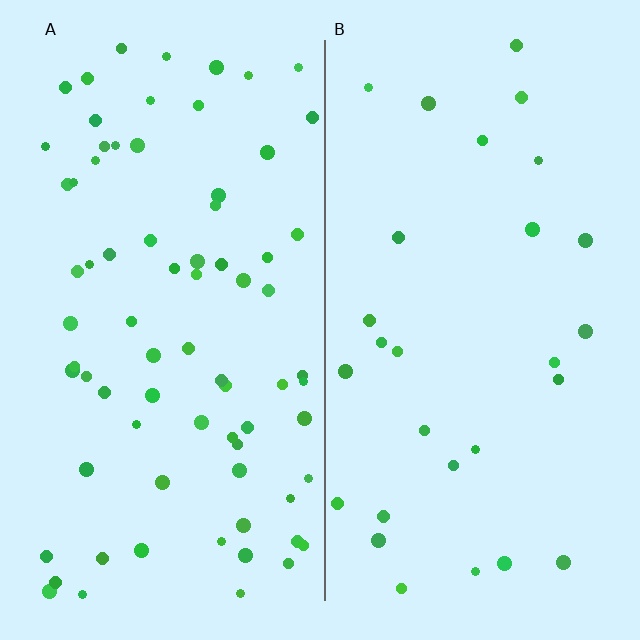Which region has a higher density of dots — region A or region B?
A (the left).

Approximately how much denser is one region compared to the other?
Approximately 2.6× — region A over region B.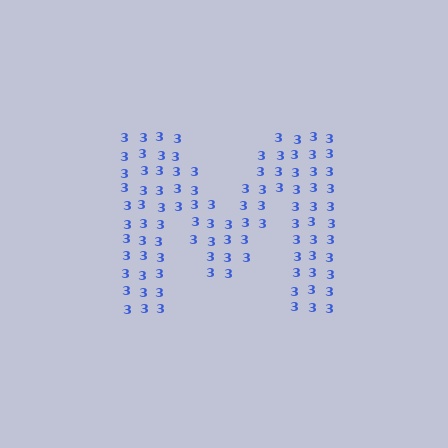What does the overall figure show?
The overall figure shows the letter M.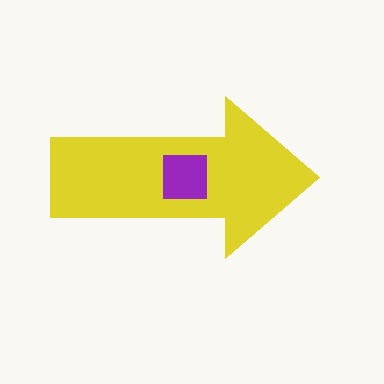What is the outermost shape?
The yellow arrow.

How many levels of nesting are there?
2.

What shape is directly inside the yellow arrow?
The purple square.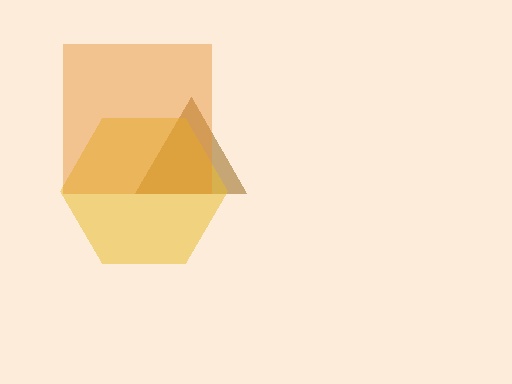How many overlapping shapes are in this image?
There are 3 overlapping shapes in the image.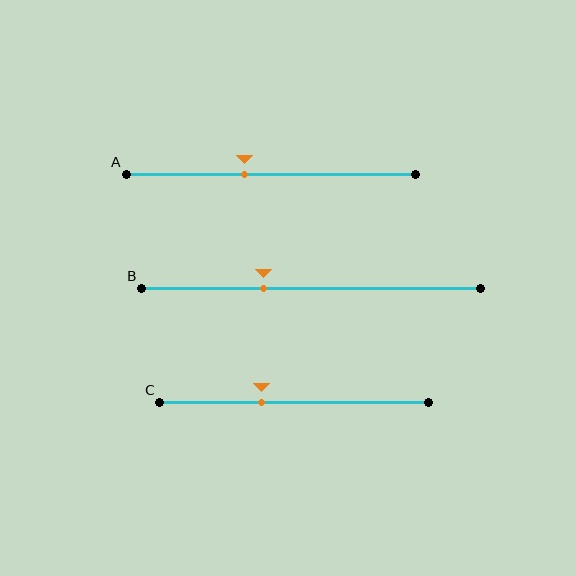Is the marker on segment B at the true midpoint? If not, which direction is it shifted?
No, the marker on segment B is shifted to the left by about 14% of the segment length.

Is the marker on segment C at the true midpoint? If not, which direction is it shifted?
No, the marker on segment C is shifted to the left by about 12% of the segment length.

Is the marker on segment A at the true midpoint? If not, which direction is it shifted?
No, the marker on segment A is shifted to the left by about 9% of the segment length.